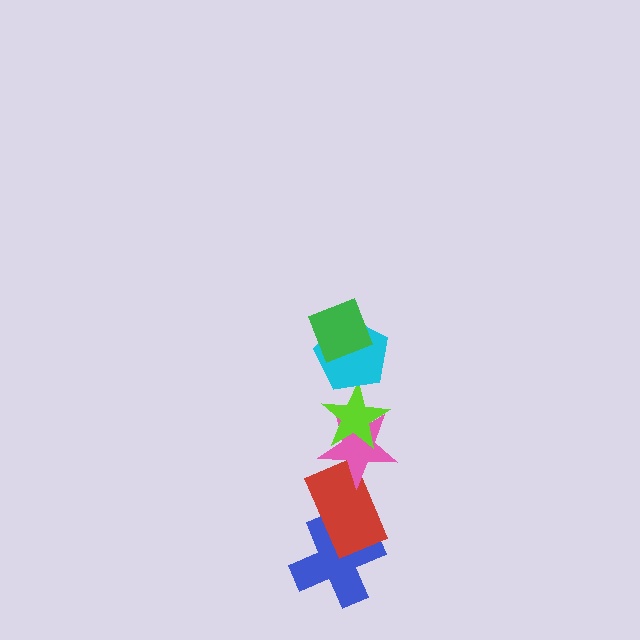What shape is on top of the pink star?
The lime star is on top of the pink star.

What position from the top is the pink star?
The pink star is 4th from the top.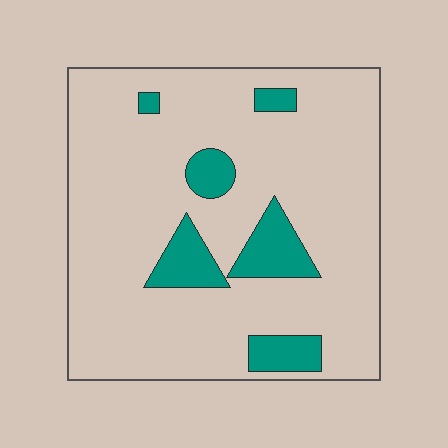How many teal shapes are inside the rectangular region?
6.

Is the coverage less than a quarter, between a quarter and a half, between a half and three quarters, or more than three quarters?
Less than a quarter.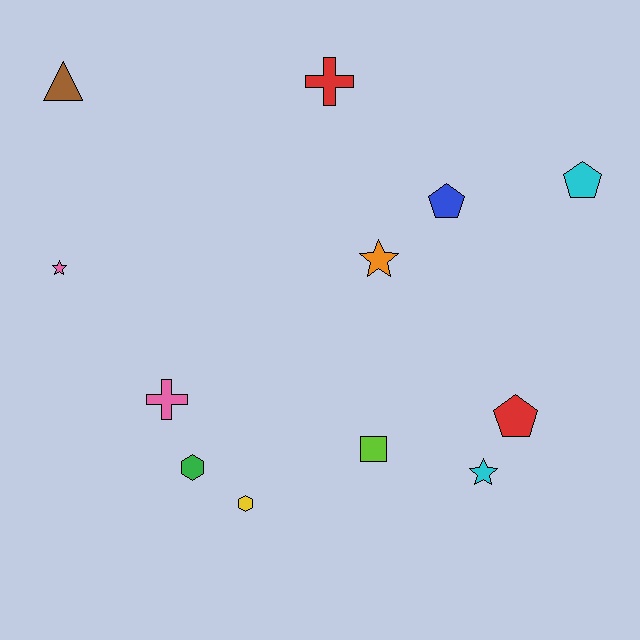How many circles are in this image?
There are no circles.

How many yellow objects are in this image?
There is 1 yellow object.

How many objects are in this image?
There are 12 objects.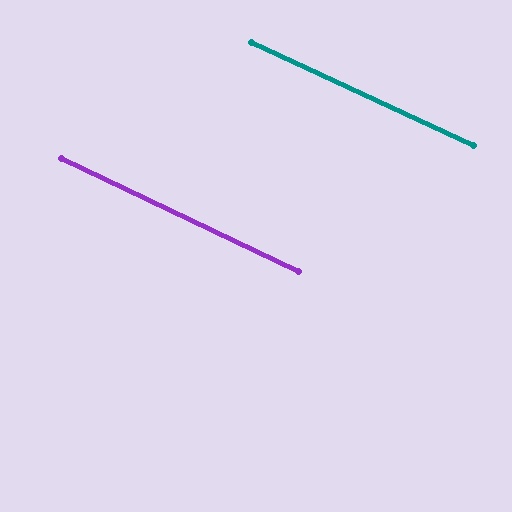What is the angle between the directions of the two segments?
Approximately 0 degrees.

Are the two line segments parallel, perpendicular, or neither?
Parallel — their directions differ by only 0.3°.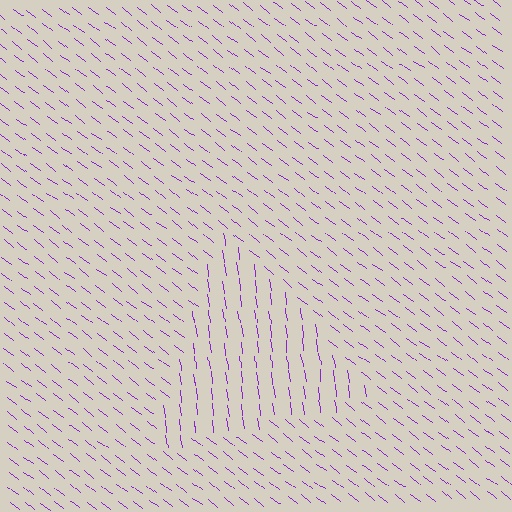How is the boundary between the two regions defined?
The boundary is defined purely by a change in line orientation (approximately 45 degrees difference). All lines are the same color and thickness.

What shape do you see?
I see a triangle.